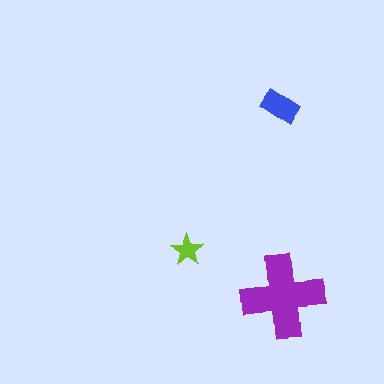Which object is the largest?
The purple cross.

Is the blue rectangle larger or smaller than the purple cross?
Smaller.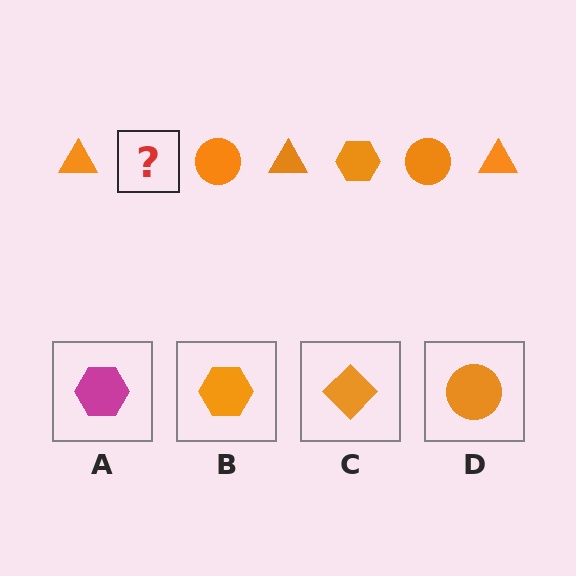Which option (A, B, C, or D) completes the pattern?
B.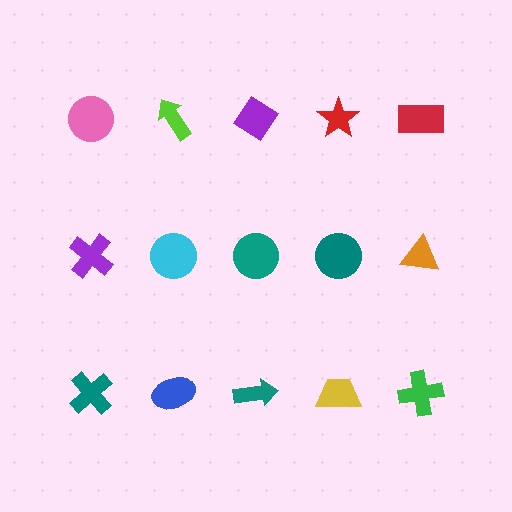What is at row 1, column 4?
A red star.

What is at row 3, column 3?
A teal arrow.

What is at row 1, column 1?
A pink circle.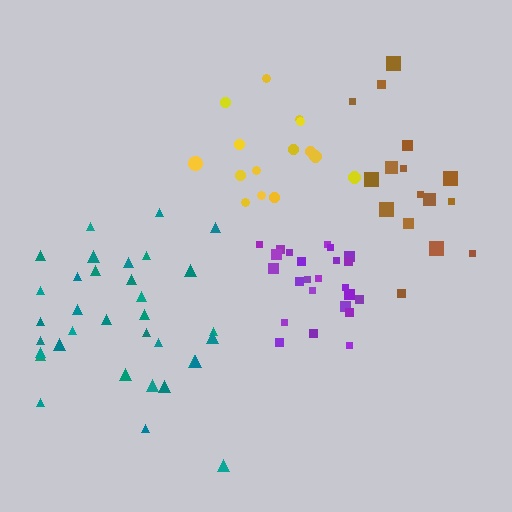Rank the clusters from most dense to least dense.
purple, yellow, teal, brown.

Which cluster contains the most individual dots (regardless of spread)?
Teal (34).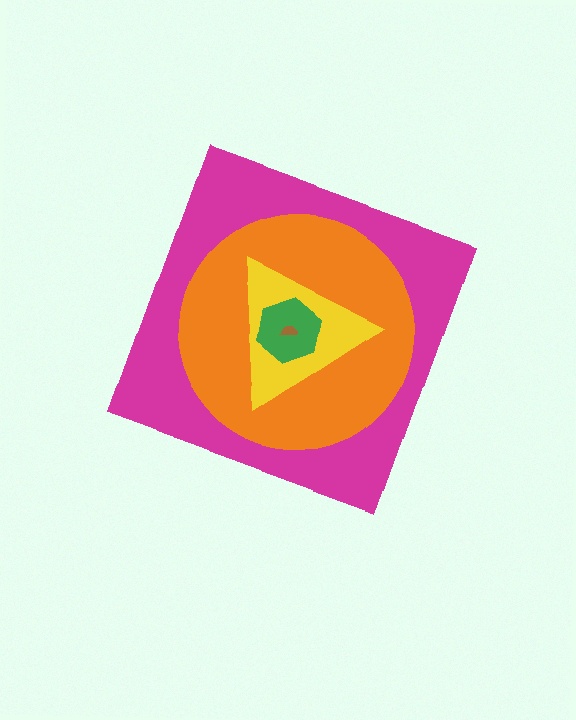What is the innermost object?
The brown semicircle.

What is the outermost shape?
The magenta diamond.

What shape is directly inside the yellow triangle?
The green hexagon.